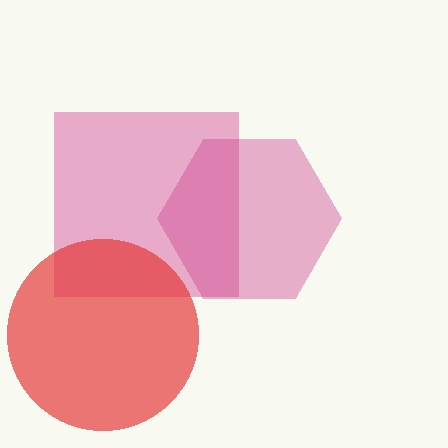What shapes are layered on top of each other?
The layered shapes are: a pink hexagon, a magenta square, a red circle.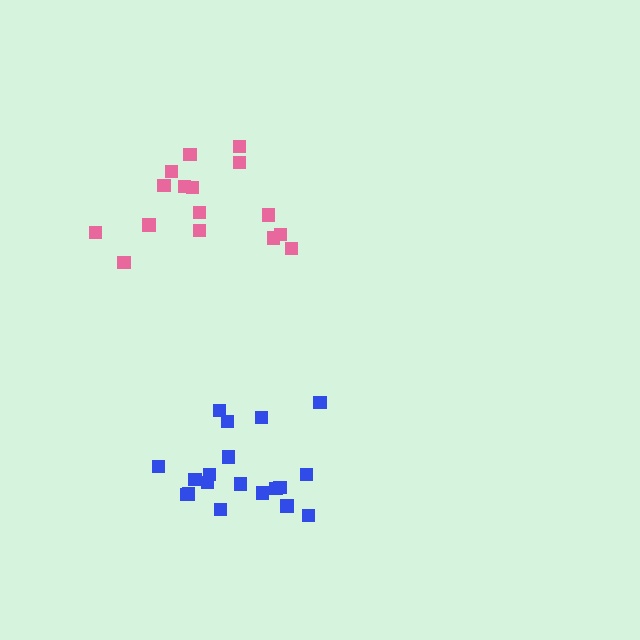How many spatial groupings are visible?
There are 2 spatial groupings.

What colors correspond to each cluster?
The clusters are colored: pink, blue.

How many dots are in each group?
Group 1: 16 dots, Group 2: 19 dots (35 total).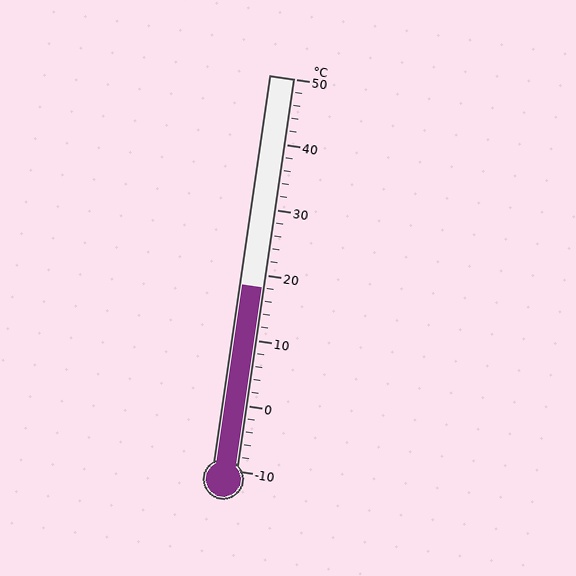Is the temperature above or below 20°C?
The temperature is below 20°C.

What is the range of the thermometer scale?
The thermometer scale ranges from -10°C to 50°C.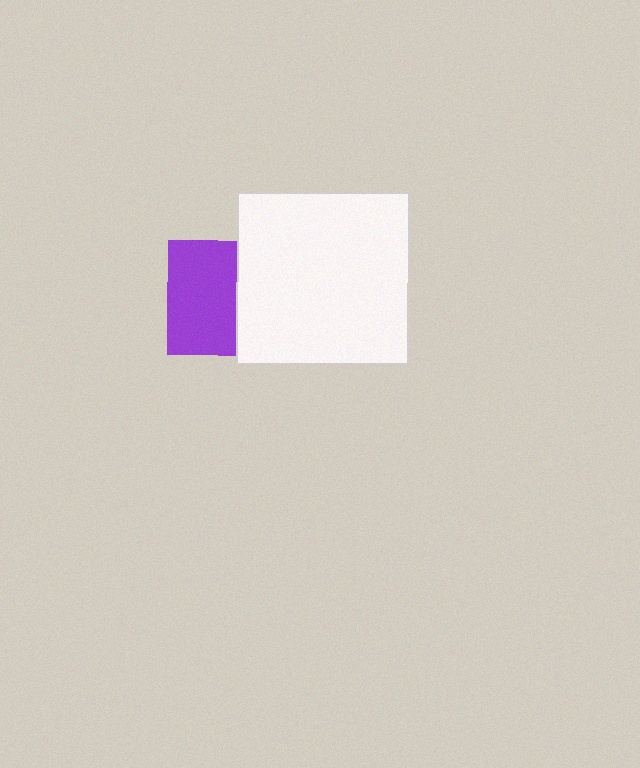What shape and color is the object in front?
The object in front is a white square.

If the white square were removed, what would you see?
You would see the complete purple square.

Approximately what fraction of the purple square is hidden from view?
Roughly 40% of the purple square is hidden behind the white square.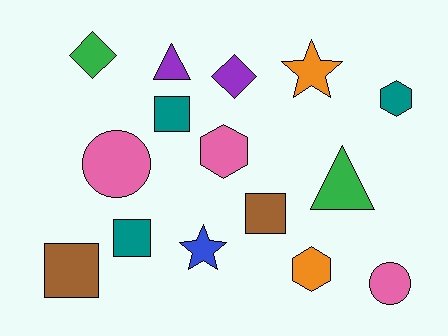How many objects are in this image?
There are 15 objects.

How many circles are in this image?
There are 2 circles.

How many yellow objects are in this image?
There are no yellow objects.